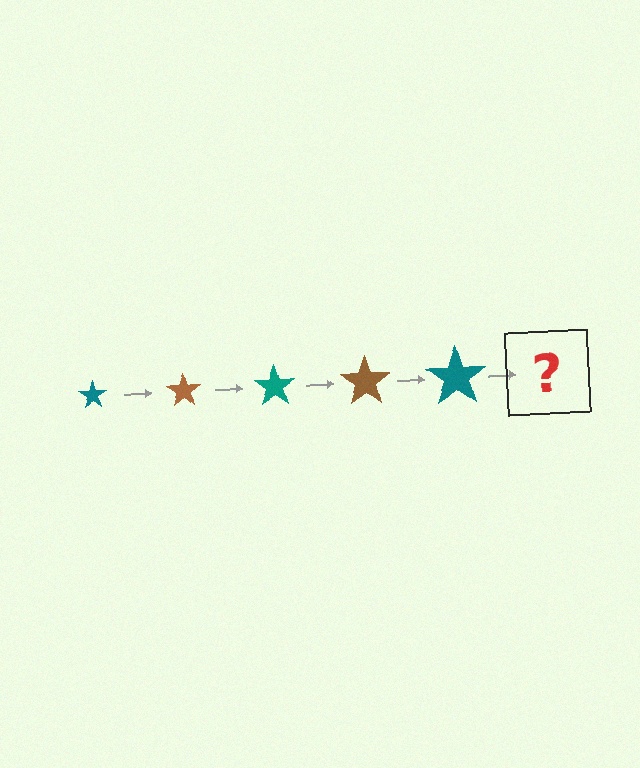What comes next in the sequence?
The next element should be a brown star, larger than the previous one.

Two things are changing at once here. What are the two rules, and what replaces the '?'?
The two rules are that the star grows larger each step and the color cycles through teal and brown. The '?' should be a brown star, larger than the previous one.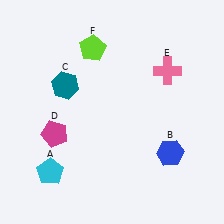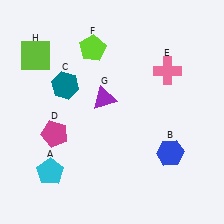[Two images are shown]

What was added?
A purple triangle (G), a lime square (H) were added in Image 2.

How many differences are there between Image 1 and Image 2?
There are 2 differences between the two images.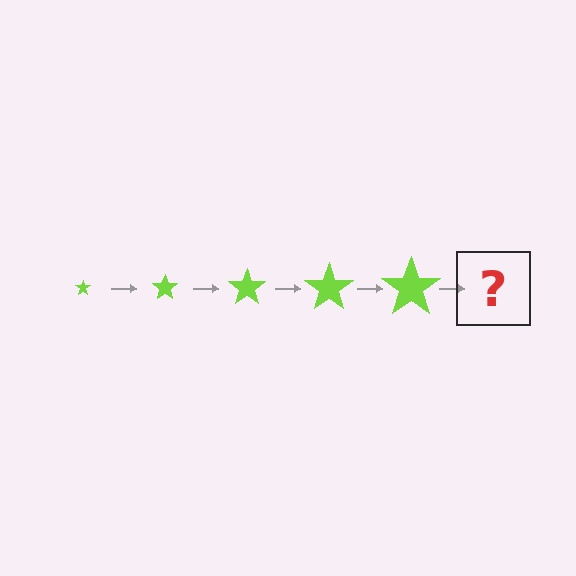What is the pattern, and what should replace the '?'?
The pattern is that the star gets progressively larger each step. The '?' should be a lime star, larger than the previous one.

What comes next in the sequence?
The next element should be a lime star, larger than the previous one.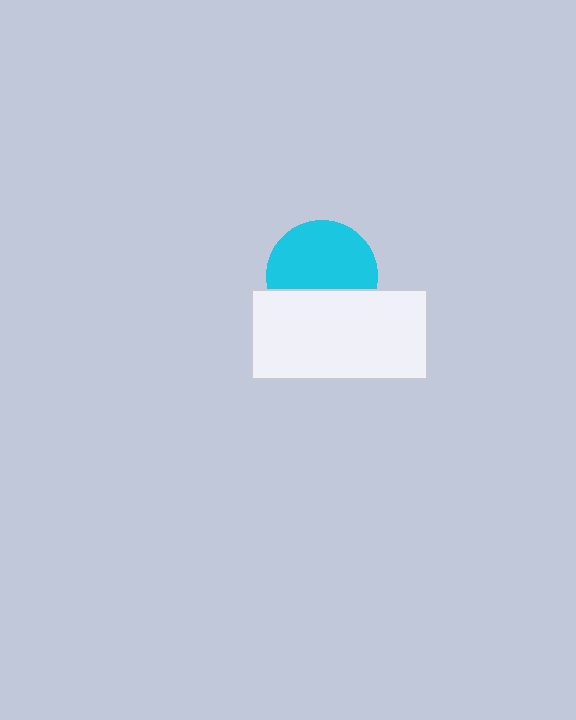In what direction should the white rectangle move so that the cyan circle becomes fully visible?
The white rectangle should move down. That is the shortest direction to clear the overlap and leave the cyan circle fully visible.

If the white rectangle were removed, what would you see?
You would see the complete cyan circle.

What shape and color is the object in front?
The object in front is a white rectangle.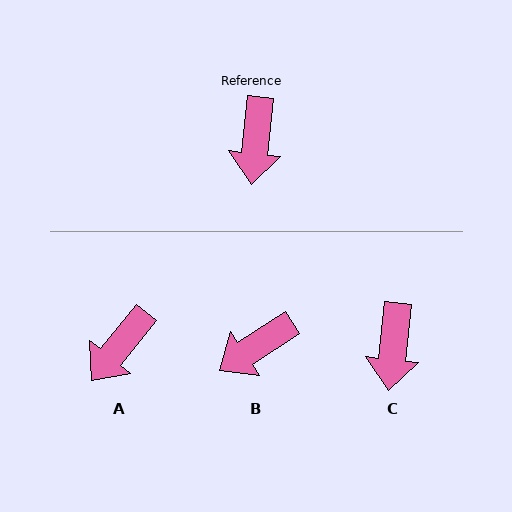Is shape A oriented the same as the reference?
No, it is off by about 33 degrees.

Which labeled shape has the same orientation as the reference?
C.